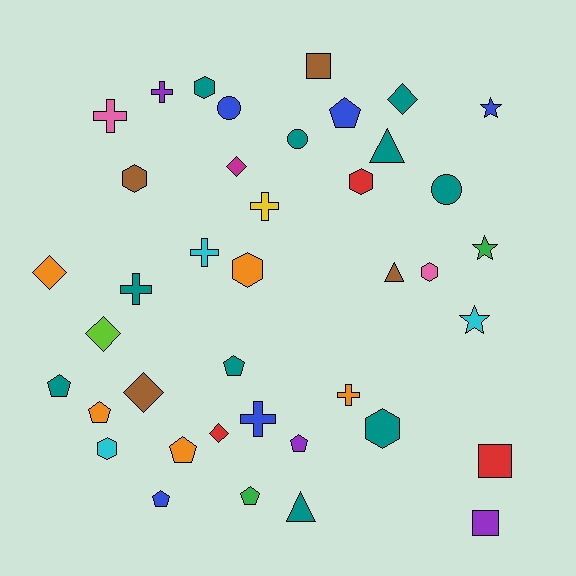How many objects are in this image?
There are 40 objects.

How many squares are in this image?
There are 3 squares.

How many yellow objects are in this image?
There is 1 yellow object.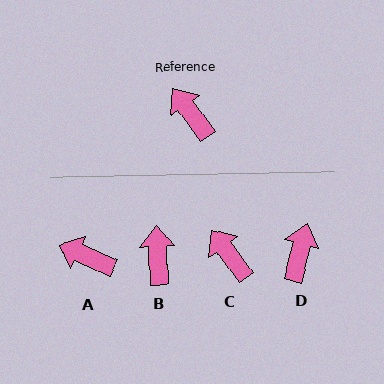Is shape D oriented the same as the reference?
No, it is off by about 50 degrees.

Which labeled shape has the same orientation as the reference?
C.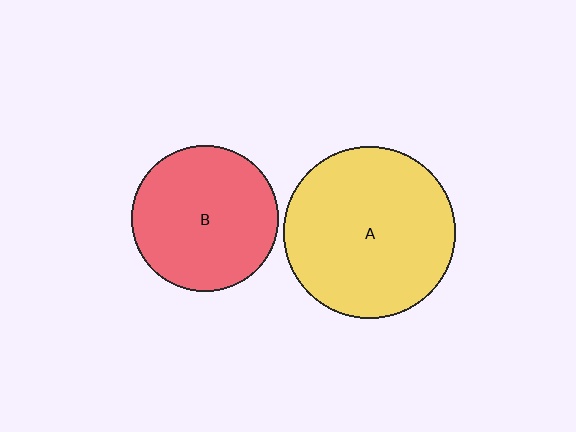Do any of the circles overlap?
No, none of the circles overlap.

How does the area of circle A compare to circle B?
Approximately 1.4 times.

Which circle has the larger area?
Circle A (yellow).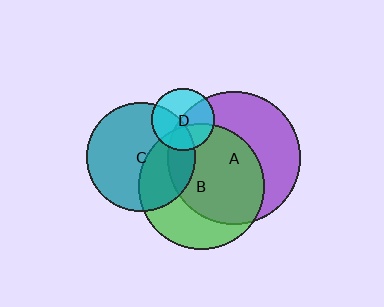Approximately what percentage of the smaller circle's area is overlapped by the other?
Approximately 35%.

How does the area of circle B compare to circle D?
Approximately 4.1 times.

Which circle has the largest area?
Circle A (purple).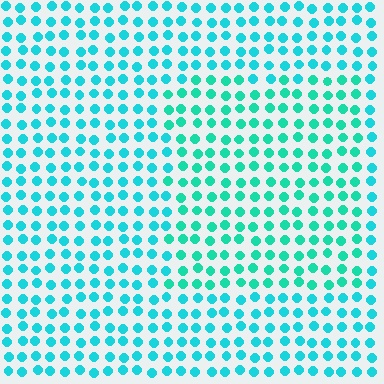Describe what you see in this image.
The image is filled with small cyan elements in a uniform arrangement. A rectangle-shaped region is visible where the elements are tinted to a slightly different hue, forming a subtle color boundary.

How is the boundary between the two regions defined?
The boundary is defined purely by a slight shift in hue (about 19 degrees). Spacing, size, and orientation are identical on both sides.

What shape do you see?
I see a rectangle.